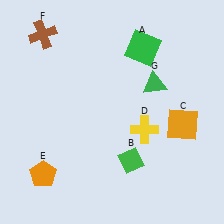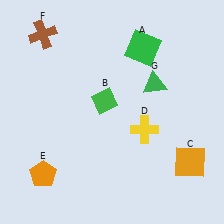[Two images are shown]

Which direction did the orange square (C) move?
The orange square (C) moved down.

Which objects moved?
The objects that moved are: the green diamond (B), the orange square (C).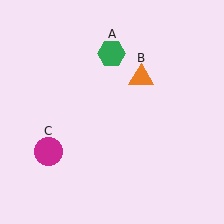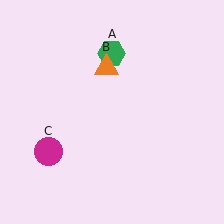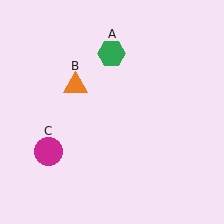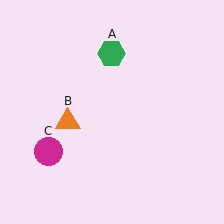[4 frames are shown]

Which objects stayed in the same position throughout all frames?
Green hexagon (object A) and magenta circle (object C) remained stationary.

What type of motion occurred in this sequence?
The orange triangle (object B) rotated counterclockwise around the center of the scene.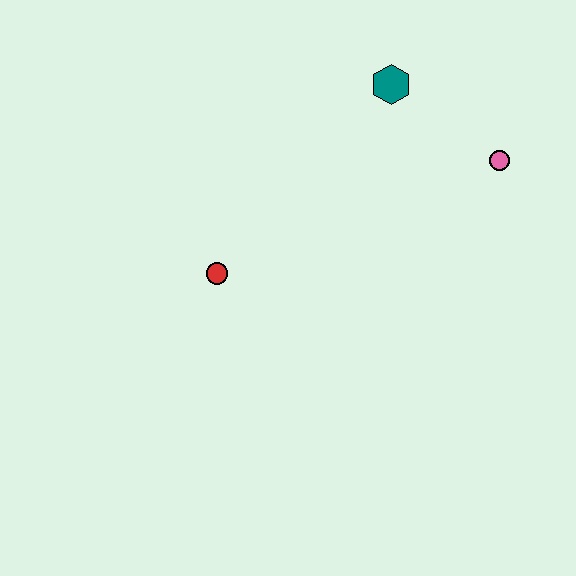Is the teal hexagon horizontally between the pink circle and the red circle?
Yes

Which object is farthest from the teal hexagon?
The red circle is farthest from the teal hexagon.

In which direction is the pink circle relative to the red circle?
The pink circle is to the right of the red circle.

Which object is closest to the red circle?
The teal hexagon is closest to the red circle.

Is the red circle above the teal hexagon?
No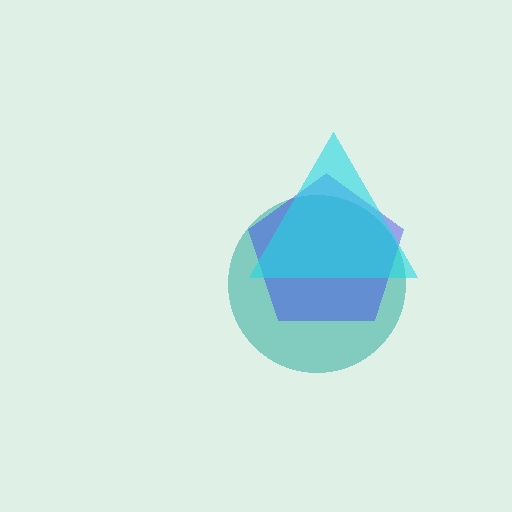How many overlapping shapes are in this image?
There are 3 overlapping shapes in the image.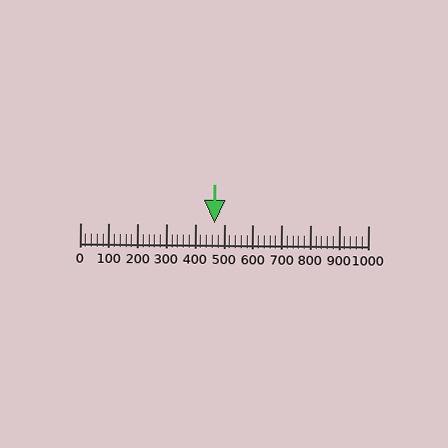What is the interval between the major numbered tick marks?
The major tick marks are spaced 100 units apart.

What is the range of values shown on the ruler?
The ruler shows values from 0 to 1000.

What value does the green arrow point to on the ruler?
The green arrow points to approximately 467.